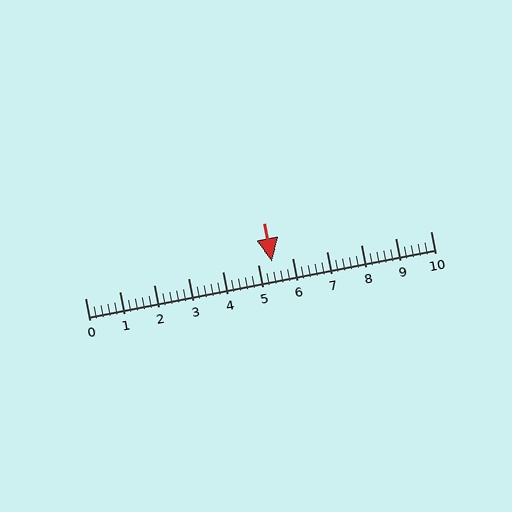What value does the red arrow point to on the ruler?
The red arrow points to approximately 5.4.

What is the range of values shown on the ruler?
The ruler shows values from 0 to 10.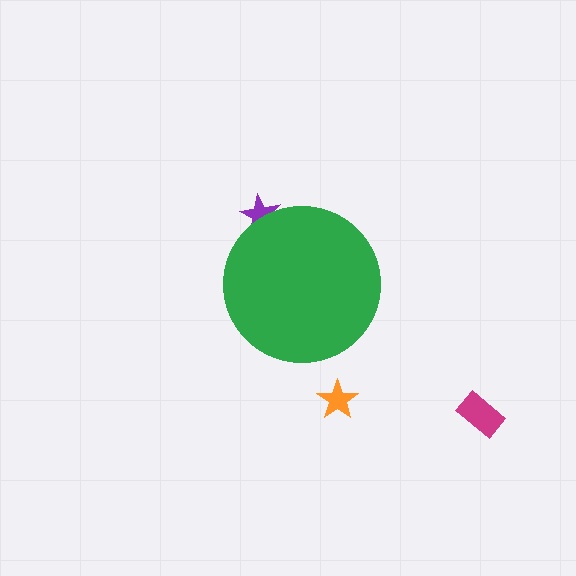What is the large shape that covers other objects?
A green circle.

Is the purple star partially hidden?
Yes, the purple star is partially hidden behind the green circle.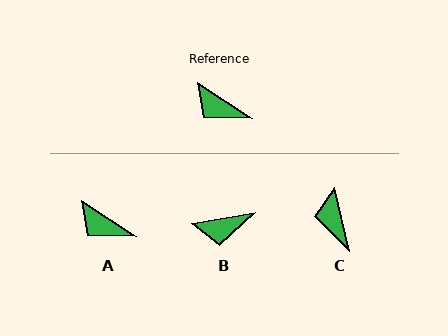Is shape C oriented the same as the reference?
No, it is off by about 43 degrees.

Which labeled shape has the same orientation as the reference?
A.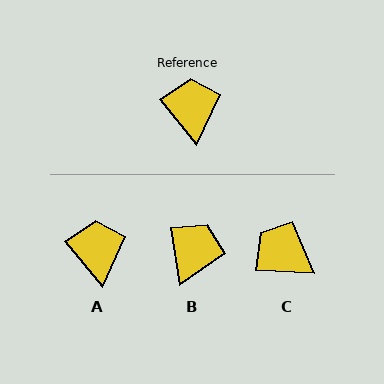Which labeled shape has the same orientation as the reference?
A.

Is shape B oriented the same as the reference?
No, it is off by about 30 degrees.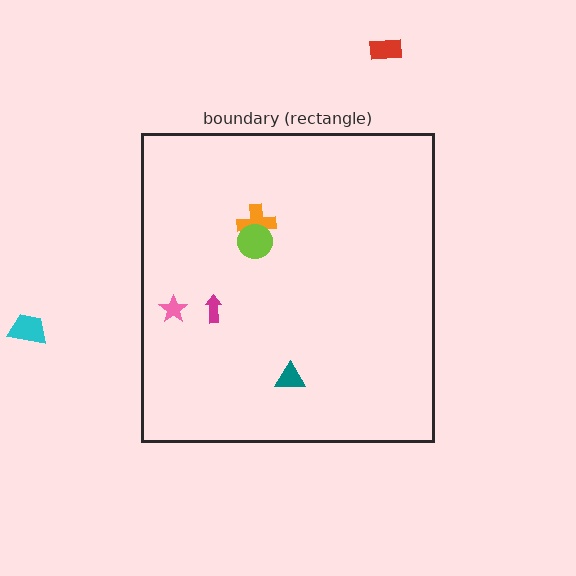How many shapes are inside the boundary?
5 inside, 2 outside.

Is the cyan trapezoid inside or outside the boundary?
Outside.